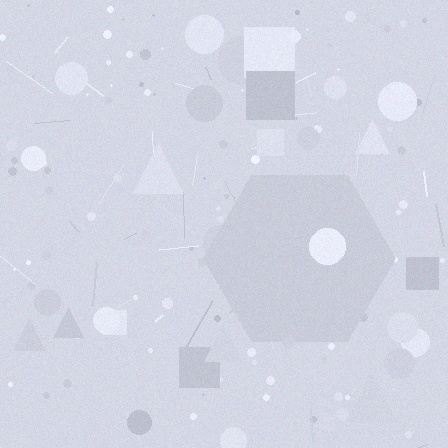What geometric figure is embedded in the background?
A hexagon is embedded in the background.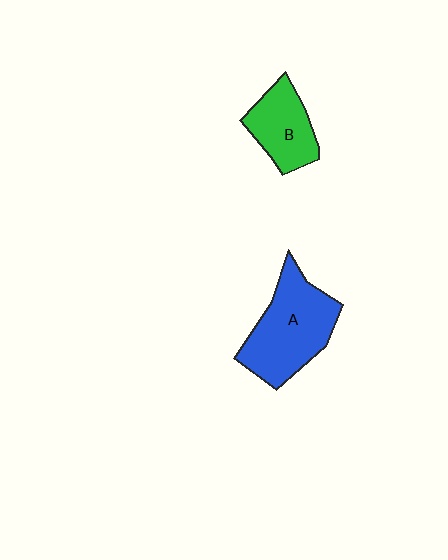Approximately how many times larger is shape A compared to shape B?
Approximately 1.6 times.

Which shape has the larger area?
Shape A (blue).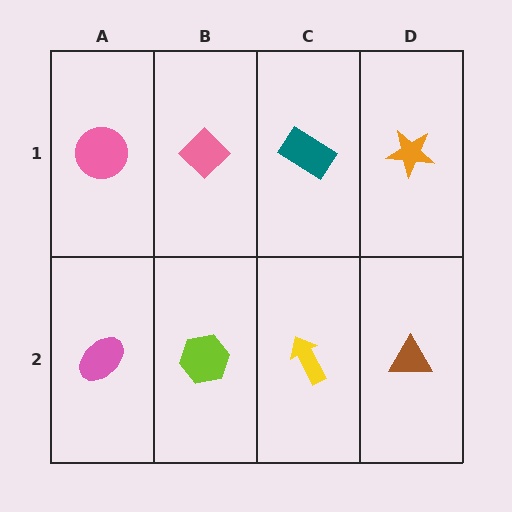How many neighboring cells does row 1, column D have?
2.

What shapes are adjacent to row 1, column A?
A pink ellipse (row 2, column A), a pink diamond (row 1, column B).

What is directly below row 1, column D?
A brown triangle.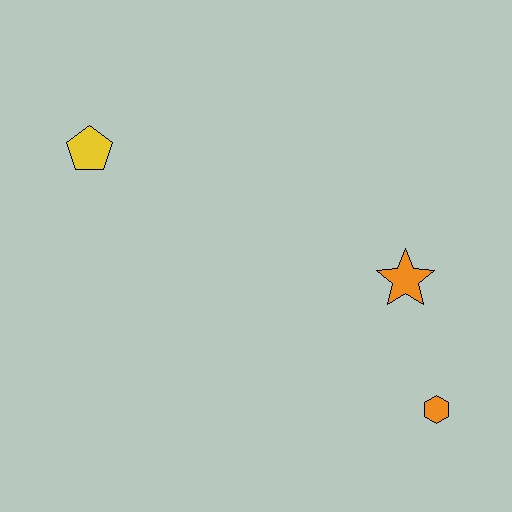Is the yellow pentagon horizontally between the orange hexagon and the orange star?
No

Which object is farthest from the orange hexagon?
The yellow pentagon is farthest from the orange hexagon.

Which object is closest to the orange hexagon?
The orange star is closest to the orange hexagon.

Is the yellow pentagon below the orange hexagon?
No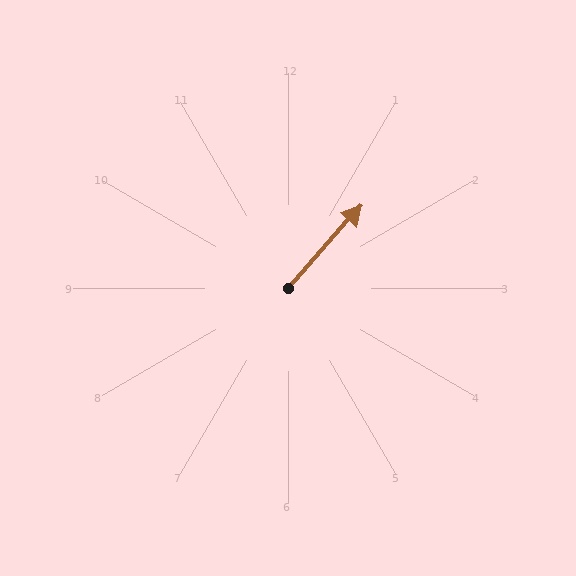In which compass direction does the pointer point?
Northeast.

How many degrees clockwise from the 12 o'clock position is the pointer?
Approximately 42 degrees.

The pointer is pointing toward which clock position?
Roughly 1 o'clock.